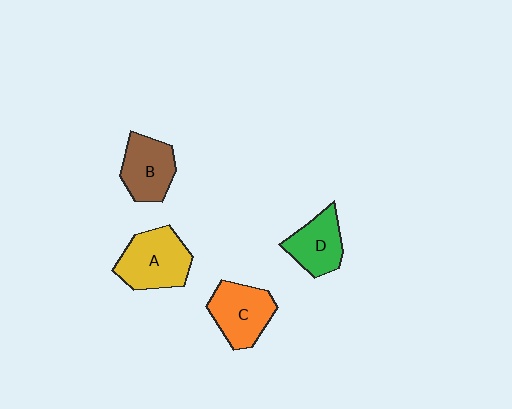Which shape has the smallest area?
Shape D (green).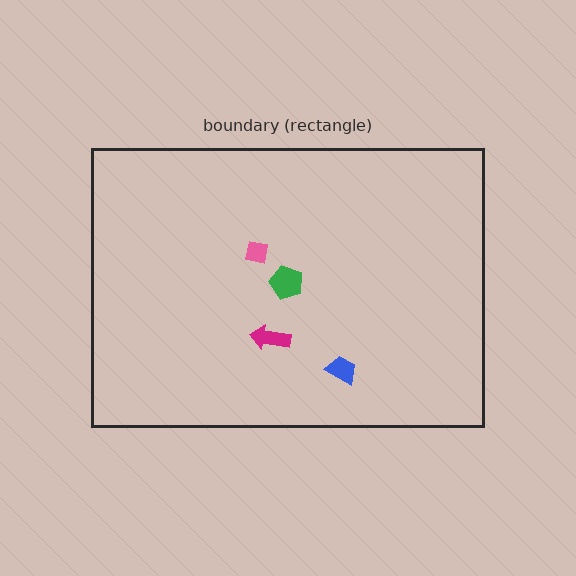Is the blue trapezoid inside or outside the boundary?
Inside.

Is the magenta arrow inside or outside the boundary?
Inside.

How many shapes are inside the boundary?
4 inside, 0 outside.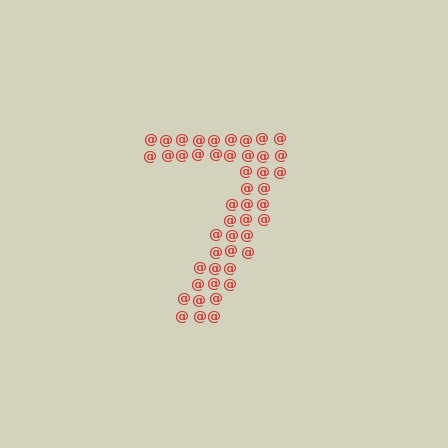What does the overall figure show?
The overall figure shows the digit 7.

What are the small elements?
The small elements are at signs.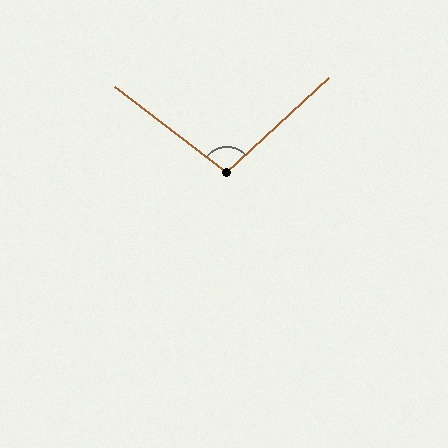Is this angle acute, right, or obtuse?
It is obtuse.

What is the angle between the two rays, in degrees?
Approximately 99 degrees.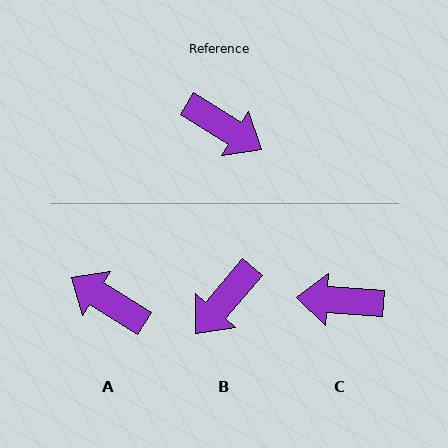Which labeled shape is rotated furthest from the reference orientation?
A, about 179 degrees away.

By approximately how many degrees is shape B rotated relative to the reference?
Approximately 99 degrees clockwise.